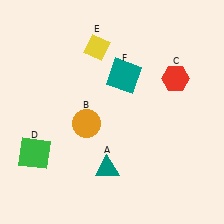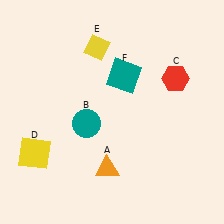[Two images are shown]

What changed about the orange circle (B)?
In Image 1, B is orange. In Image 2, it changed to teal.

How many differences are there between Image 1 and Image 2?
There are 3 differences between the two images.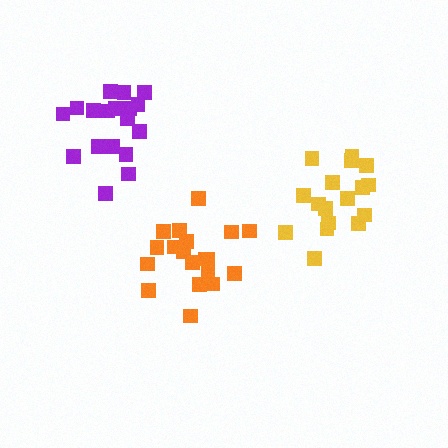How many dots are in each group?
Group 1: 17 dots, Group 2: 19 dots, Group 3: 18 dots (54 total).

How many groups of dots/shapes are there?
There are 3 groups.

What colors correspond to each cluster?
The clusters are colored: yellow, orange, purple.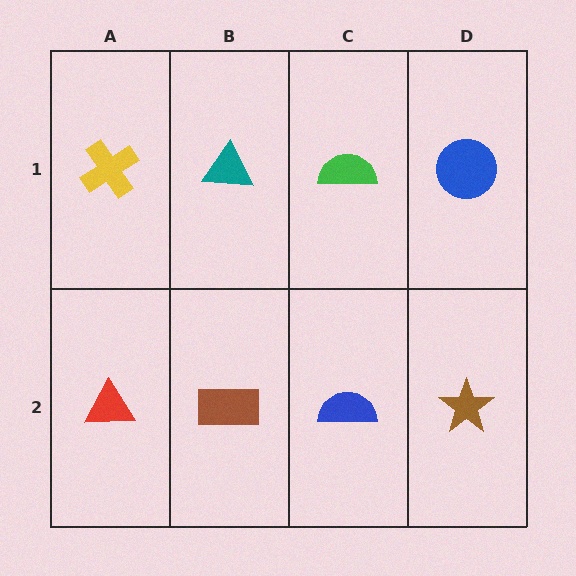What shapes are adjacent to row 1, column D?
A brown star (row 2, column D), a green semicircle (row 1, column C).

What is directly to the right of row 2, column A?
A brown rectangle.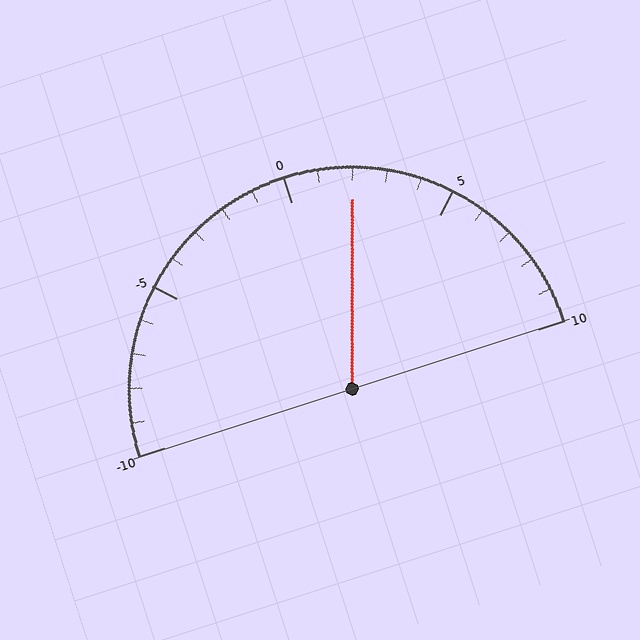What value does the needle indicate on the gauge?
The needle indicates approximately 2.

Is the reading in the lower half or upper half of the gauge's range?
The reading is in the upper half of the range (-10 to 10).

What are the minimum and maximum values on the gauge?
The gauge ranges from -10 to 10.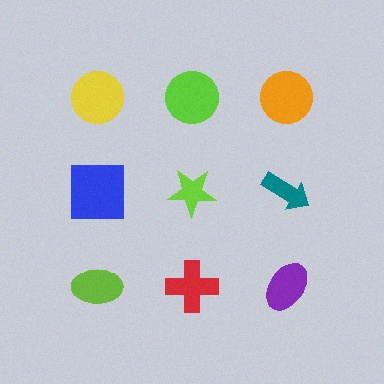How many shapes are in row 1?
3 shapes.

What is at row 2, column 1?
A blue square.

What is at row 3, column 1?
A lime ellipse.